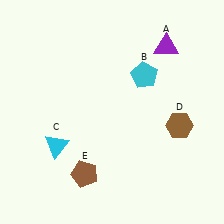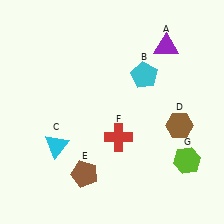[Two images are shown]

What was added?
A red cross (F), a lime hexagon (G) were added in Image 2.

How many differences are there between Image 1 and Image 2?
There are 2 differences between the two images.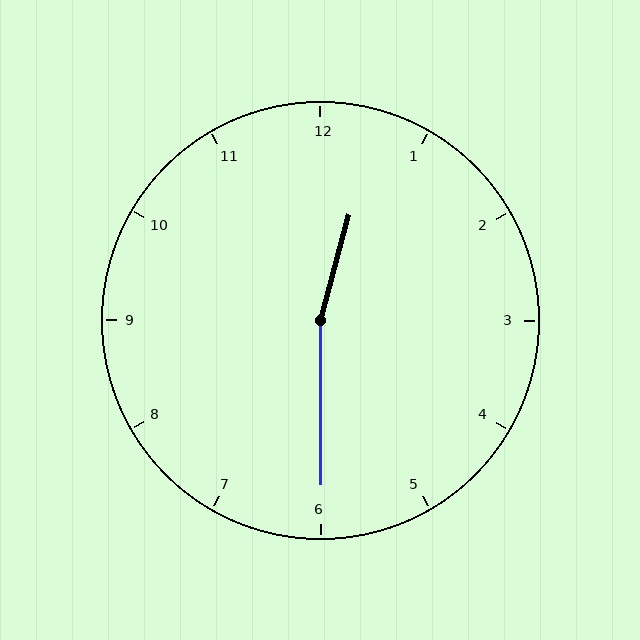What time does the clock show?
12:30.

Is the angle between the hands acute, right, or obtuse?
It is obtuse.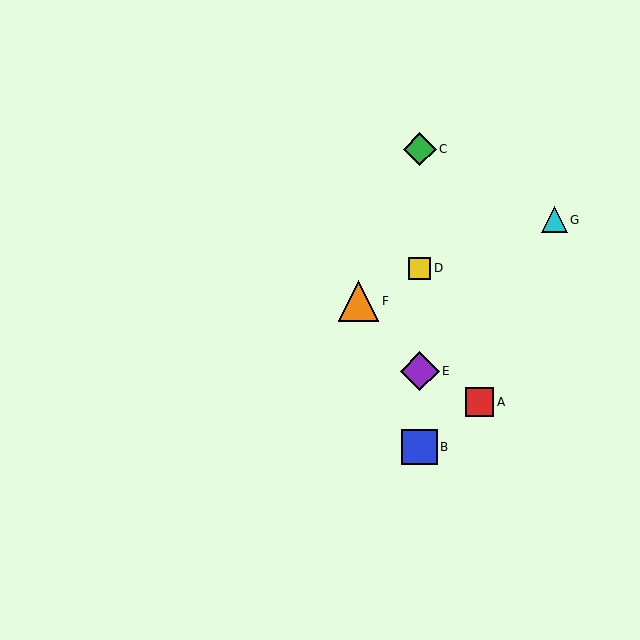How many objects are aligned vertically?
4 objects (B, C, D, E) are aligned vertically.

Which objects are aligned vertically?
Objects B, C, D, E are aligned vertically.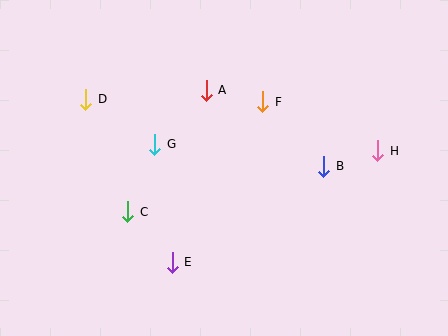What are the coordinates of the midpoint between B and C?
The midpoint between B and C is at (226, 189).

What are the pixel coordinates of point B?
Point B is at (324, 166).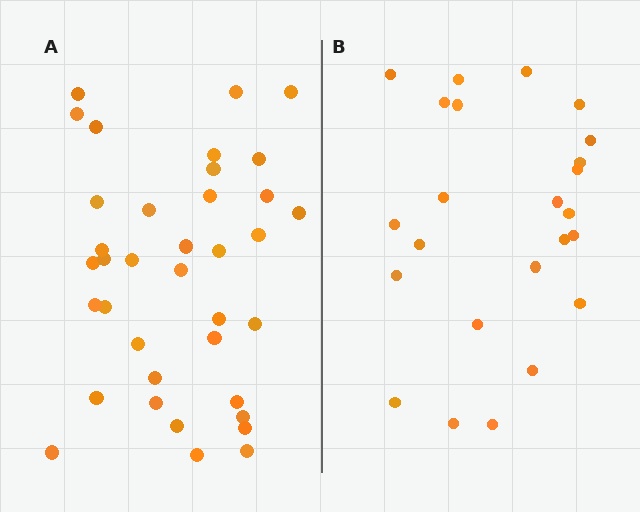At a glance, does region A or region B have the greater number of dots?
Region A (the left region) has more dots.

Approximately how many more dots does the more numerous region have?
Region A has approximately 15 more dots than region B.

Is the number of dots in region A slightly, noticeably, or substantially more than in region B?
Region A has substantially more. The ratio is roughly 1.5 to 1.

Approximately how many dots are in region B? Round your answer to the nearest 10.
About 20 dots. (The exact count is 24, which rounds to 20.)